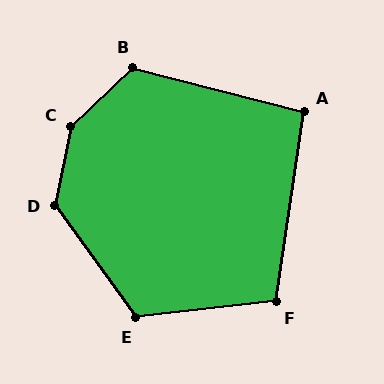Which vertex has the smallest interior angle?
A, at approximately 96 degrees.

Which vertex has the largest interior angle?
C, at approximately 145 degrees.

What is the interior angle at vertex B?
Approximately 122 degrees (obtuse).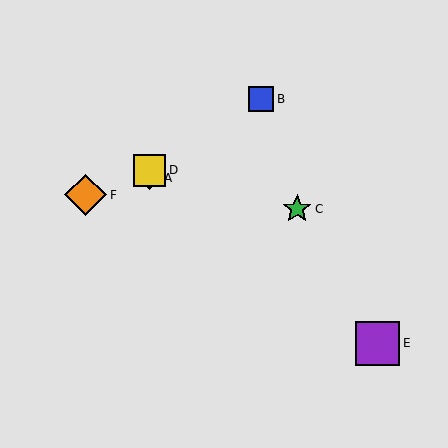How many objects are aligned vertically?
2 objects (A, D) are aligned vertically.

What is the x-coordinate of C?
Object C is at x≈297.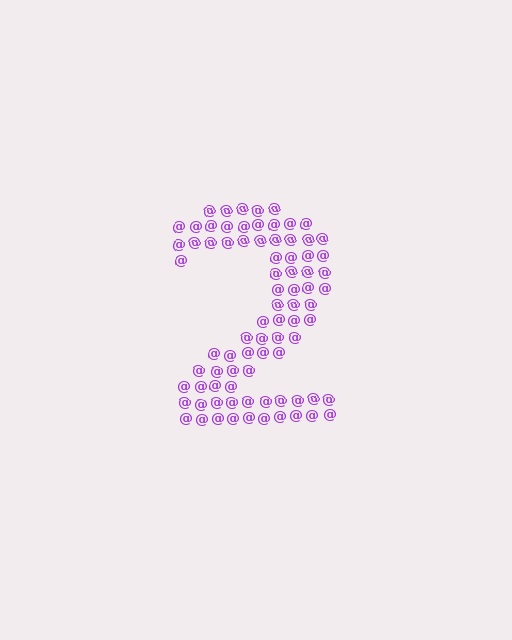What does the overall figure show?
The overall figure shows the digit 2.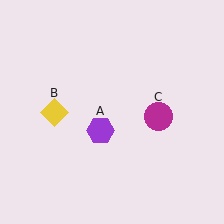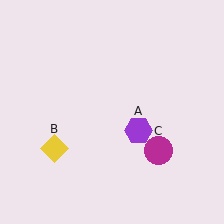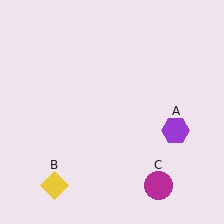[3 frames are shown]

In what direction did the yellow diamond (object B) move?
The yellow diamond (object B) moved down.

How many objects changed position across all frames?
3 objects changed position: purple hexagon (object A), yellow diamond (object B), magenta circle (object C).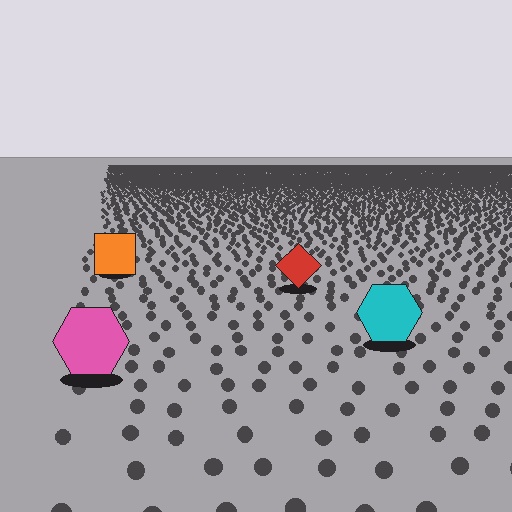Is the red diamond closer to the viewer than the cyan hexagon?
No. The cyan hexagon is closer — you can tell from the texture gradient: the ground texture is coarser near it.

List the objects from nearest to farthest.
From nearest to farthest: the pink hexagon, the cyan hexagon, the red diamond, the orange square.